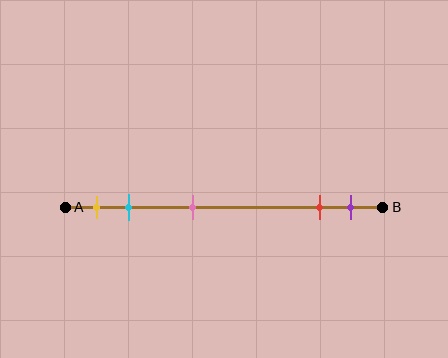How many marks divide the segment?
There are 5 marks dividing the segment.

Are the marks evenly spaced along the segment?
No, the marks are not evenly spaced.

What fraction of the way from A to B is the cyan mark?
The cyan mark is approximately 20% (0.2) of the way from A to B.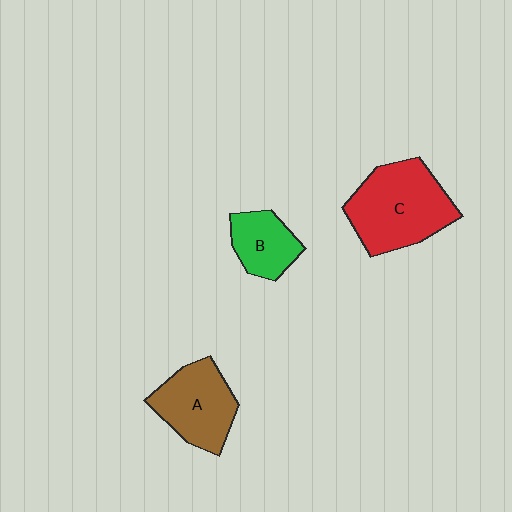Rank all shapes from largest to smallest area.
From largest to smallest: C (red), A (brown), B (green).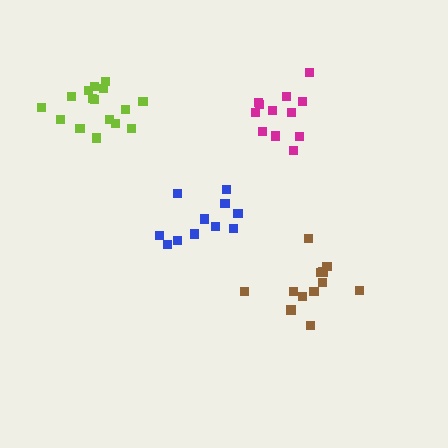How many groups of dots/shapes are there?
There are 4 groups.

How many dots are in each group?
Group 1: 11 dots, Group 2: 16 dots, Group 3: 12 dots, Group 4: 12 dots (51 total).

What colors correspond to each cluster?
The clusters are colored: blue, lime, magenta, brown.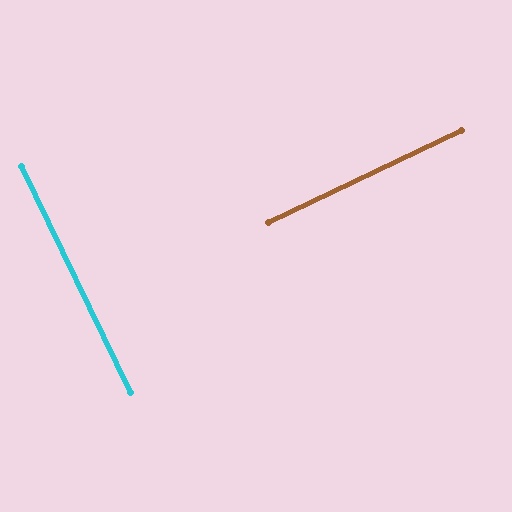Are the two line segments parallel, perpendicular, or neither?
Perpendicular — they meet at approximately 90°.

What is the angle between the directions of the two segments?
Approximately 90 degrees.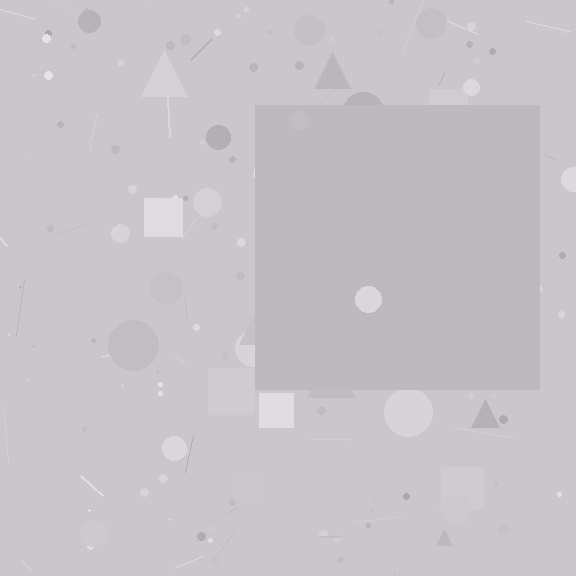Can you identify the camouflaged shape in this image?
The camouflaged shape is a square.